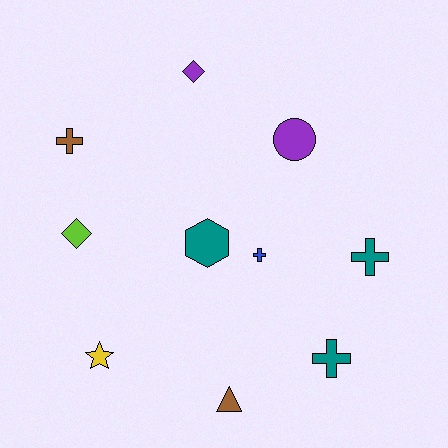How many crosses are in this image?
There are 4 crosses.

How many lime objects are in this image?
There is 1 lime object.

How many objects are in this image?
There are 10 objects.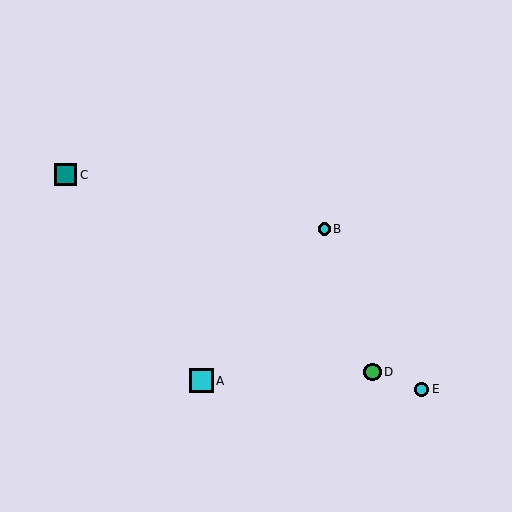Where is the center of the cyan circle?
The center of the cyan circle is at (324, 229).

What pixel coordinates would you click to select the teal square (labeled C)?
Click at (66, 175) to select the teal square C.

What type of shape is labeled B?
Shape B is a cyan circle.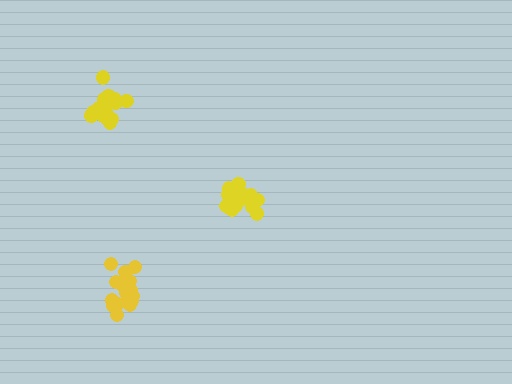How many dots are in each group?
Group 1: 17 dots, Group 2: 18 dots, Group 3: 21 dots (56 total).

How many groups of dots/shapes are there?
There are 3 groups.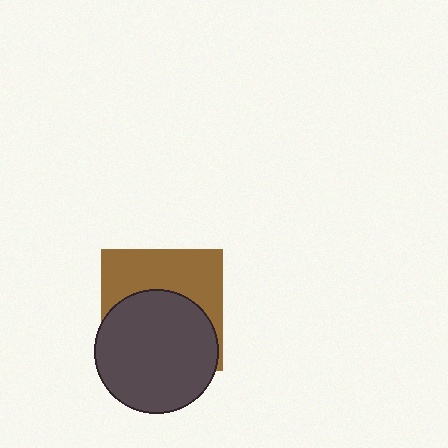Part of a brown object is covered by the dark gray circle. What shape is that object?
It is a square.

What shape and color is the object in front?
The object in front is a dark gray circle.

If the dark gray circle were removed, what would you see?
You would see the complete brown square.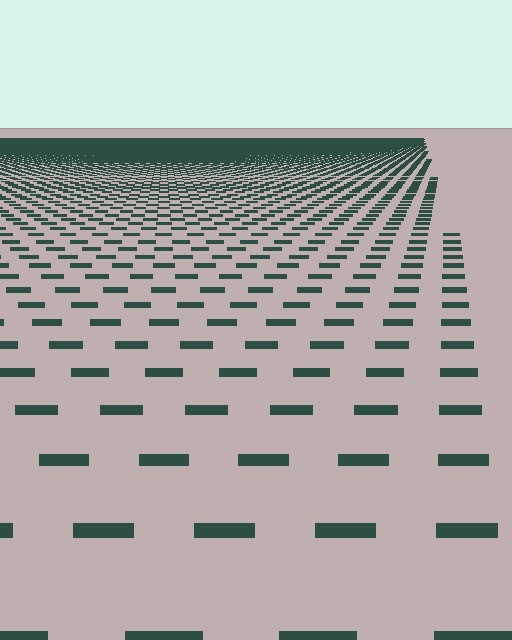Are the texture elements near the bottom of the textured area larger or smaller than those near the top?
Larger. Near the bottom, elements are closer to the viewer and appear at a bigger on-screen size.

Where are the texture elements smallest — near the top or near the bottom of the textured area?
Near the top.